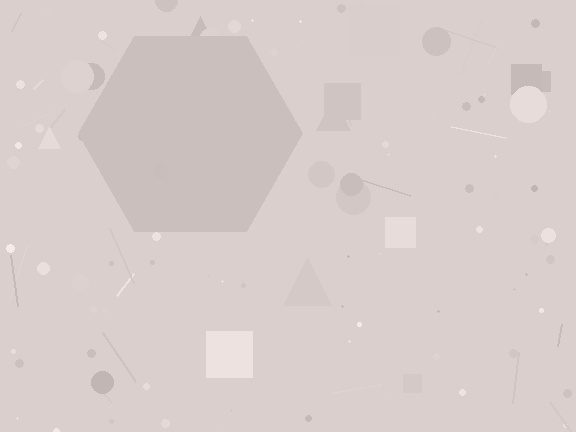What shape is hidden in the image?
A hexagon is hidden in the image.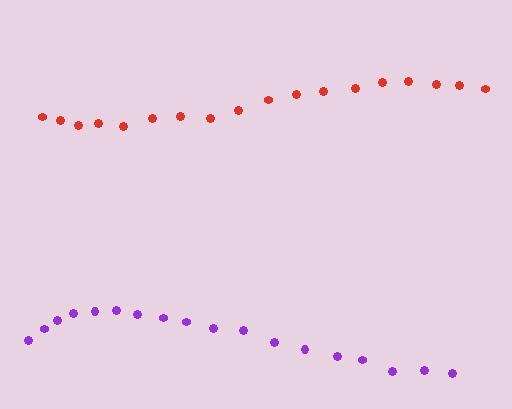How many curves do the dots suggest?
There are 2 distinct paths.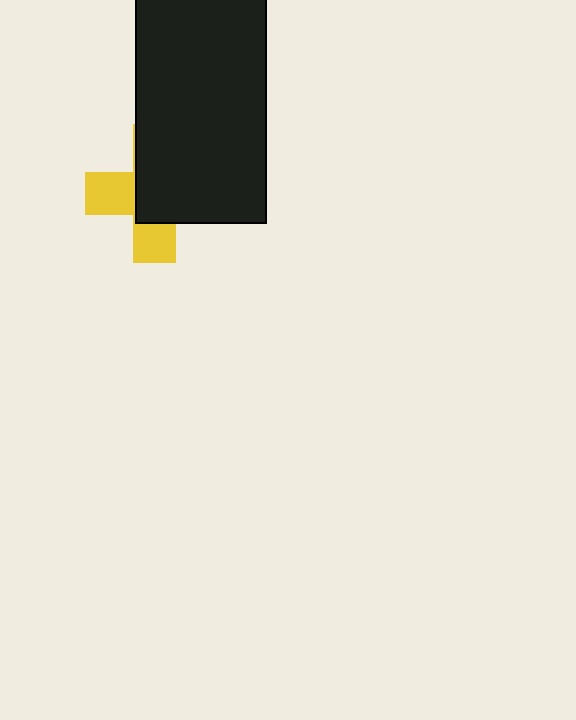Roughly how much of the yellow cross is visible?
A small part of it is visible (roughly 40%).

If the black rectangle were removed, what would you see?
You would see the complete yellow cross.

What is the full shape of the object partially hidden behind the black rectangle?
The partially hidden object is a yellow cross.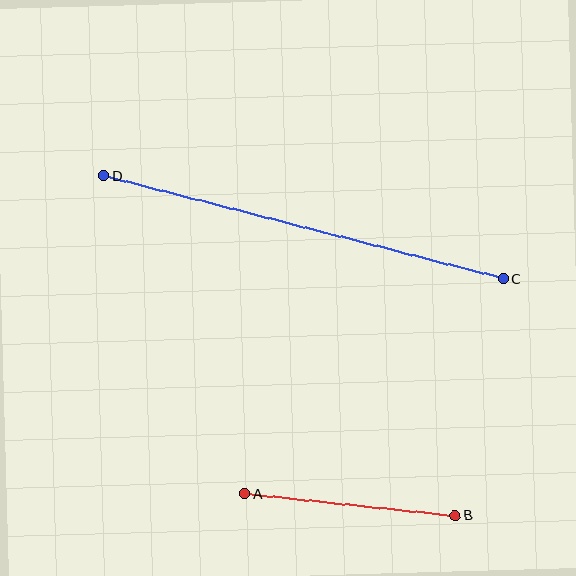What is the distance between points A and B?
The distance is approximately 212 pixels.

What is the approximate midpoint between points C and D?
The midpoint is at approximately (303, 227) pixels.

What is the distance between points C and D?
The distance is approximately 412 pixels.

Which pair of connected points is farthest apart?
Points C and D are farthest apart.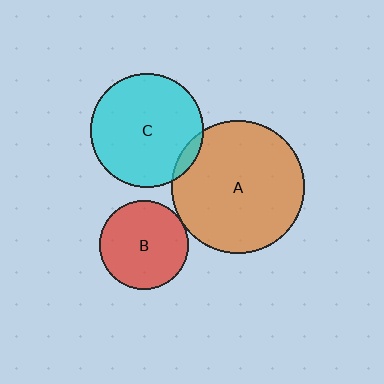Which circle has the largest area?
Circle A (orange).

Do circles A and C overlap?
Yes.